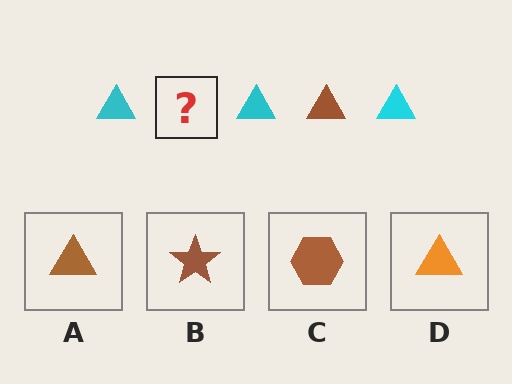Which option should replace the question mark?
Option A.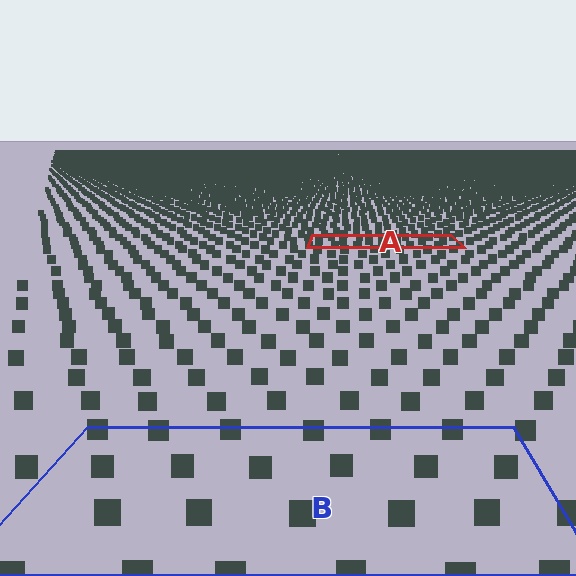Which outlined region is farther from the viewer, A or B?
Region A is farther from the viewer — the texture elements inside it appear smaller and more densely packed.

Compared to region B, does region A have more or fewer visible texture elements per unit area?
Region A has more texture elements per unit area — they are packed more densely because it is farther away.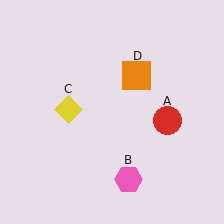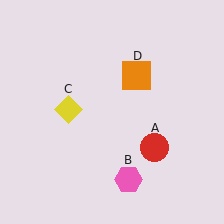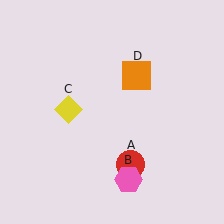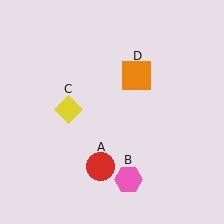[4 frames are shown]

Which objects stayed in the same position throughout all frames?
Pink hexagon (object B) and yellow diamond (object C) and orange square (object D) remained stationary.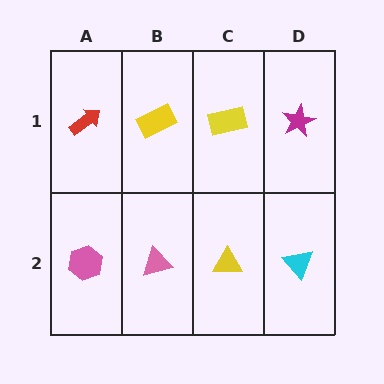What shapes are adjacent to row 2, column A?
A red arrow (row 1, column A), a pink triangle (row 2, column B).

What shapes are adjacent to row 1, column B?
A pink triangle (row 2, column B), a red arrow (row 1, column A), a yellow rectangle (row 1, column C).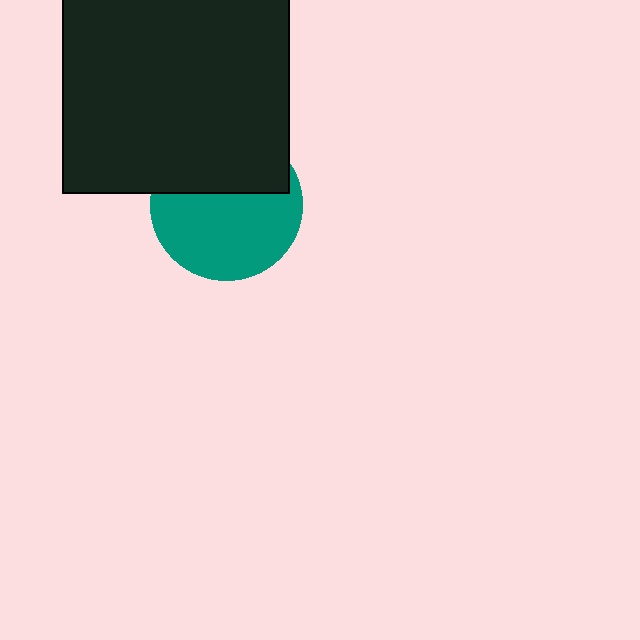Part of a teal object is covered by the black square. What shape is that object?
It is a circle.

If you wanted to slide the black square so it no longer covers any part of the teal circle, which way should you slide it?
Slide it up — that is the most direct way to separate the two shapes.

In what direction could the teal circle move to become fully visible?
The teal circle could move down. That would shift it out from behind the black square entirely.